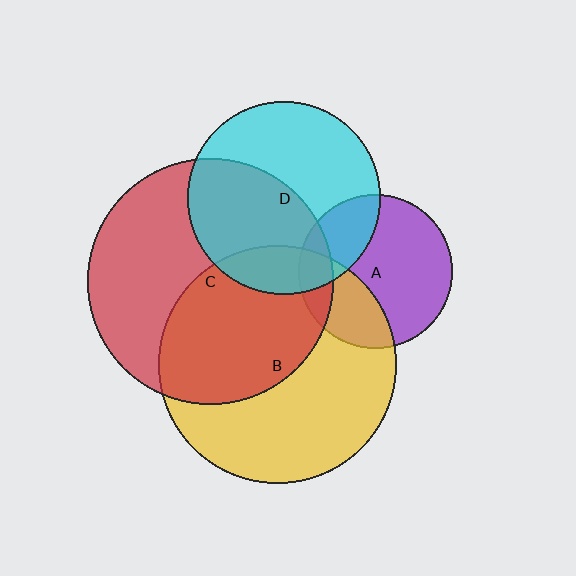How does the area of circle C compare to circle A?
Approximately 2.5 times.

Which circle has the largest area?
Circle C (red).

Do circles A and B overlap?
Yes.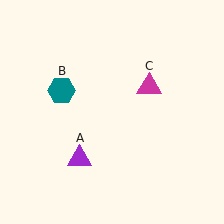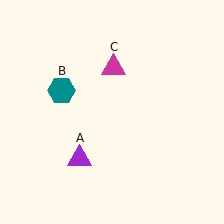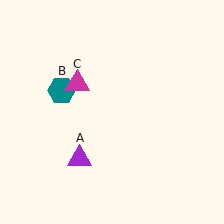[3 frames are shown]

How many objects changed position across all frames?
1 object changed position: magenta triangle (object C).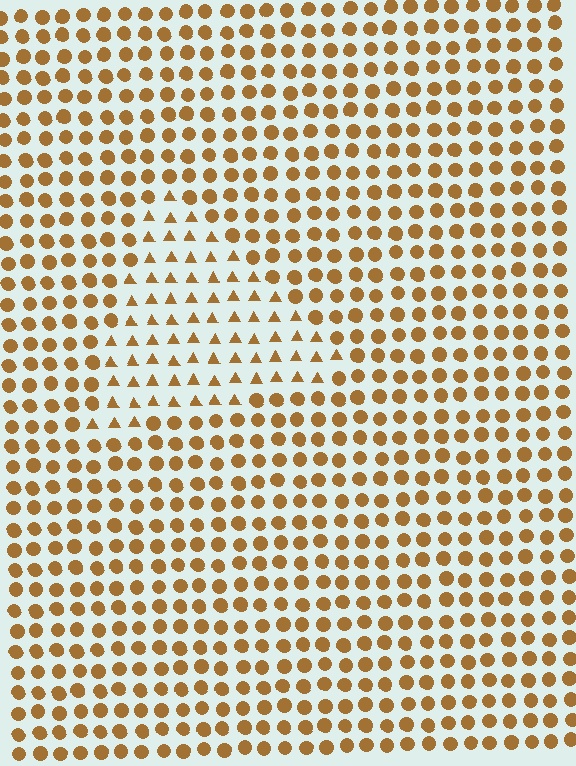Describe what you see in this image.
The image is filled with small brown elements arranged in a uniform grid. A triangle-shaped region contains triangles, while the surrounding area contains circles. The boundary is defined purely by the change in element shape.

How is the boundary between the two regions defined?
The boundary is defined by a change in element shape: triangles inside vs. circles outside. All elements share the same color and spacing.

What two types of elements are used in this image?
The image uses triangles inside the triangle region and circles outside it.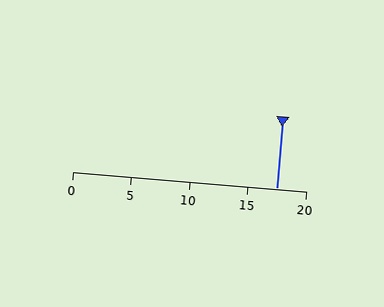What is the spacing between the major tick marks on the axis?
The major ticks are spaced 5 apart.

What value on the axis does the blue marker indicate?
The marker indicates approximately 17.5.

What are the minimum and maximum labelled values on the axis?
The axis runs from 0 to 20.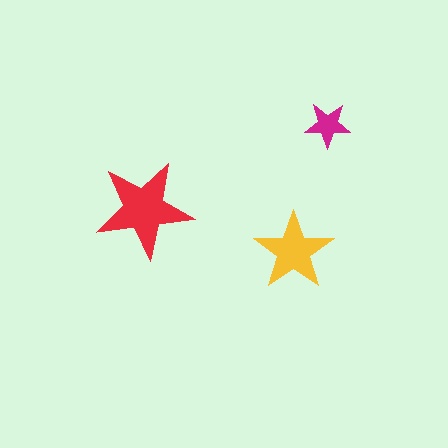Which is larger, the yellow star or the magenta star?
The yellow one.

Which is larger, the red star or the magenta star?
The red one.